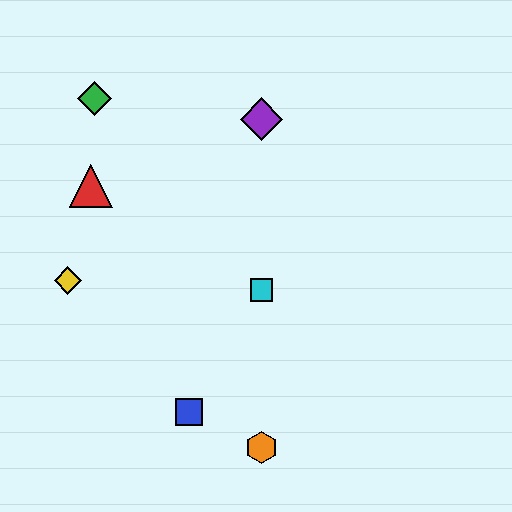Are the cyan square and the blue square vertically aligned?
No, the cyan square is at x≈262 and the blue square is at x≈189.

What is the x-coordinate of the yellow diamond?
The yellow diamond is at x≈68.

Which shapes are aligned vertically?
The purple diamond, the orange hexagon, the cyan square are aligned vertically.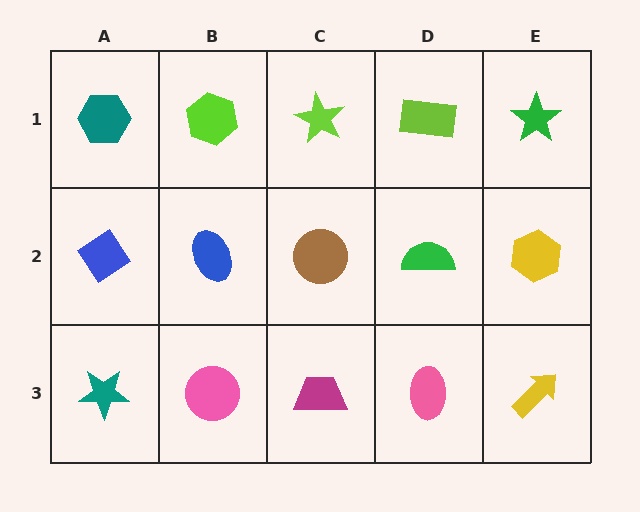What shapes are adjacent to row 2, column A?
A teal hexagon (row 1, column A), a teal star (row 3, column A), a blue ellipse (row 2, column B).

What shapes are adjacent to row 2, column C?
A lime star (row 1, column C), a magenta trapezoid (row 3, column C), a blue ellipse (row 2, column B), a green semicircle (row 2, column D).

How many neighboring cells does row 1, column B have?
3.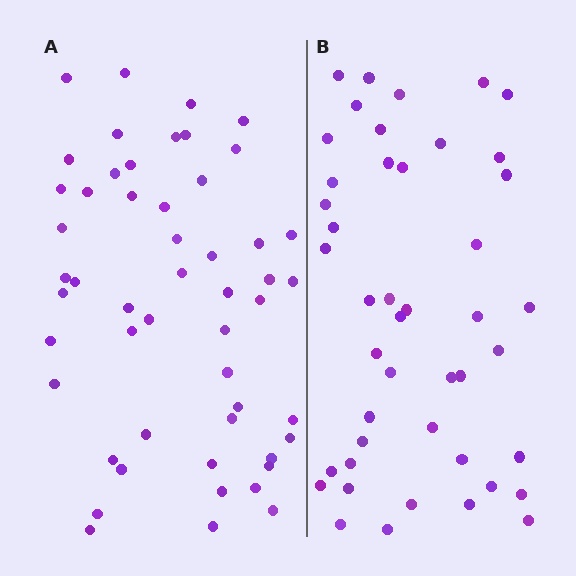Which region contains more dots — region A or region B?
Region A (the left region) has more dots.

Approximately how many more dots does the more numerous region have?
Region A has roughly 8 or so more dots than region B.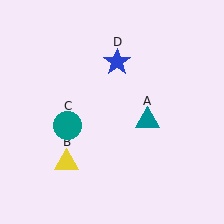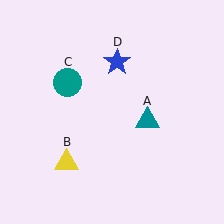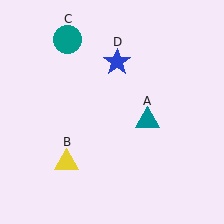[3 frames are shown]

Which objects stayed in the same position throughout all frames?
Teal triangle (object A) and yellow triangle (object B) and blue star (object D) remained stationary.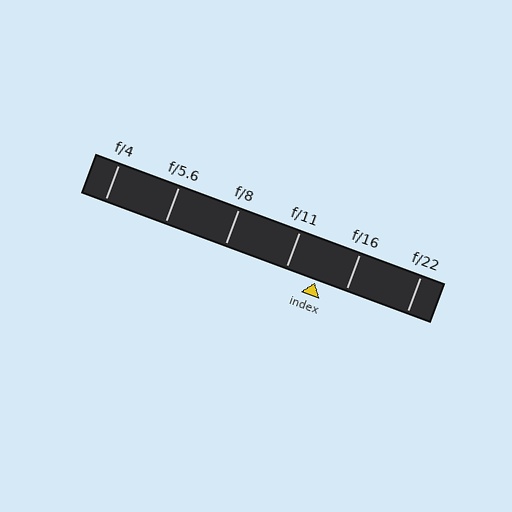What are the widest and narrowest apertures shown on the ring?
The widest aperture shown is f/4 and the narrowest is f/22.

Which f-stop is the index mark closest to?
The index mark is closest to f/16.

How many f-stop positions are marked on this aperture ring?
There are 6 f-stop positions marked.